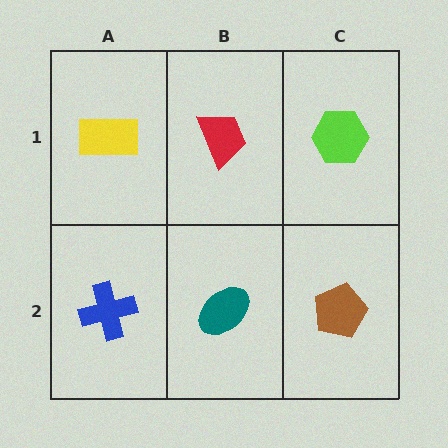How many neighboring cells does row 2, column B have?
3.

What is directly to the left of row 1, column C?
A red trapezoid.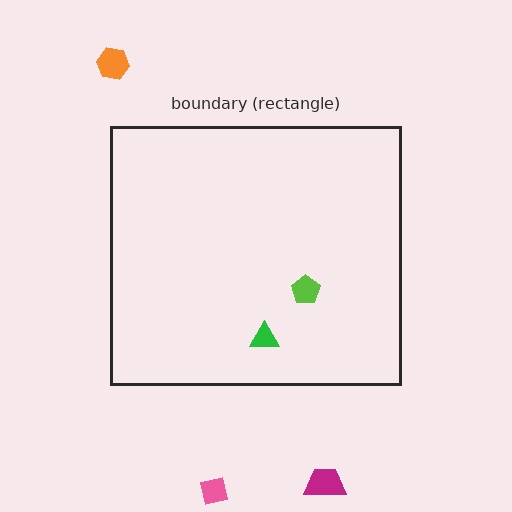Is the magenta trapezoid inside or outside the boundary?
Outside.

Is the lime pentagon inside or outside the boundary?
Inside.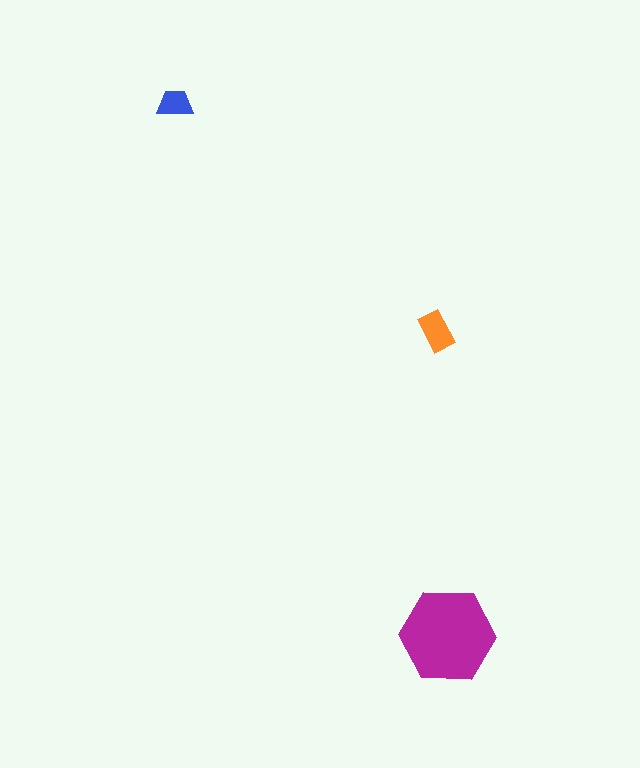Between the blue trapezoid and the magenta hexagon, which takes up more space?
The magenta hexagon.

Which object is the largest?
The magenta hexagon.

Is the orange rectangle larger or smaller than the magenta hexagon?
Smaller.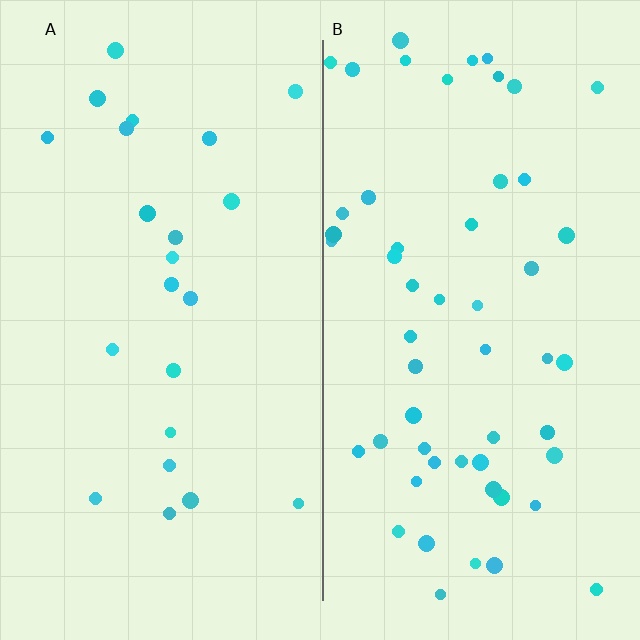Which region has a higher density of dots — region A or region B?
B (the right).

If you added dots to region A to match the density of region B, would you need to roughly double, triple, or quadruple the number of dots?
Approximately double.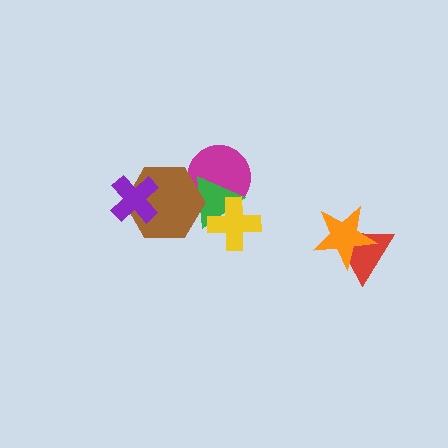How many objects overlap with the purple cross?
1 object overlaps with the purple cross.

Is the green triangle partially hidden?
Yes, it is partially covered by another shape.